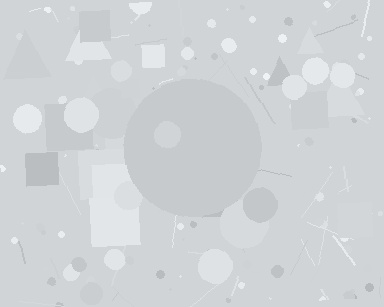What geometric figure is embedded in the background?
A circle is embedded in the background.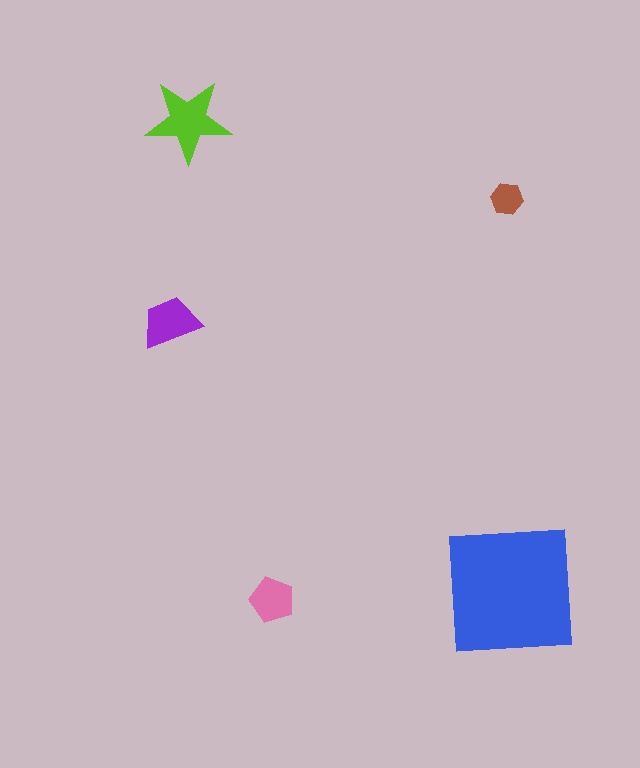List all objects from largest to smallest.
The blue square, the lime star, the purple trapezoid, the pink pentagon, the brown hexagon.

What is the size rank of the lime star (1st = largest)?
2nd.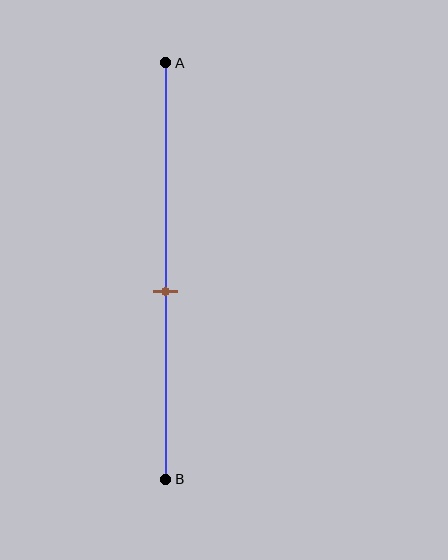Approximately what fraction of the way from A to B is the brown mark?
The brown mark is approximately 55% of the way from A to B.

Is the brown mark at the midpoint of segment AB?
No, the mark is at about 55% from A, not at the 50% midpoint.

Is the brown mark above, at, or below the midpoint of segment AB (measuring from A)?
The brown mark is below the midpoint of segment AB.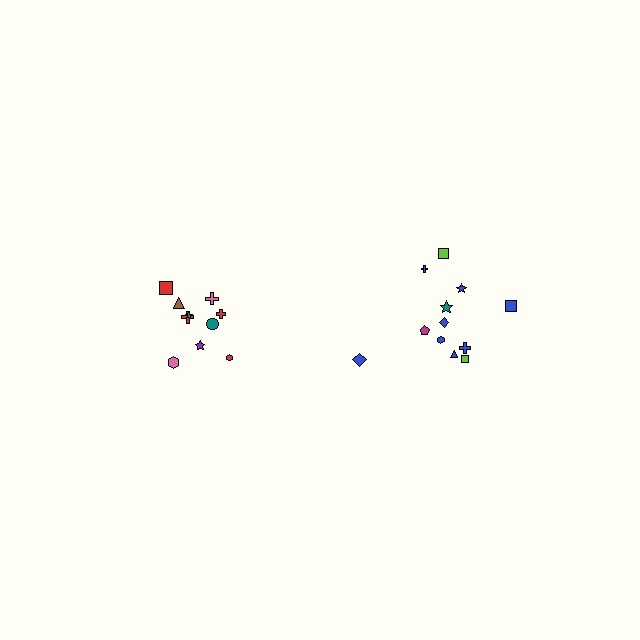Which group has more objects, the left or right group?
The right group.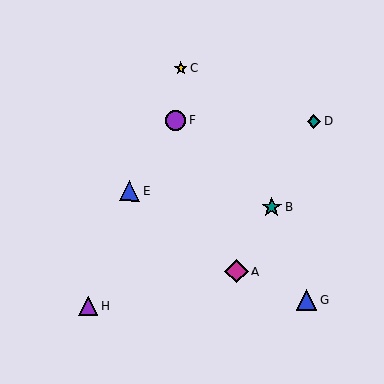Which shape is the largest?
The magenta diamond (labeled A) is the largest.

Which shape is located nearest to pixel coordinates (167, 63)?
The yellow star (labeled C) at (181, 68) is nearest to that location.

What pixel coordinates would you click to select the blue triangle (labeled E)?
Click at (130, 191) to select the blue triangle E.